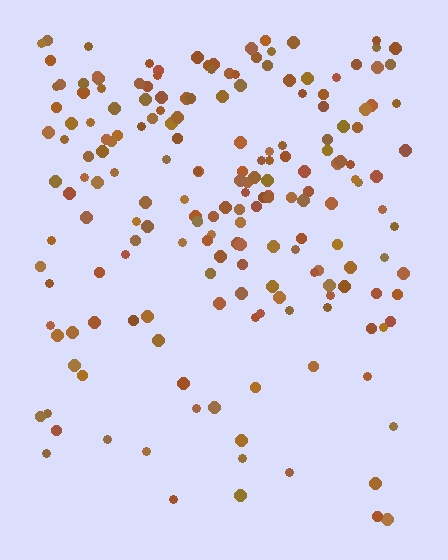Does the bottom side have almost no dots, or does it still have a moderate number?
Still a moderate number, just noticeably fewer than the top.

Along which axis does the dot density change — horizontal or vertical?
Vertical.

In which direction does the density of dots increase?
From bottom to top, with the top side densest.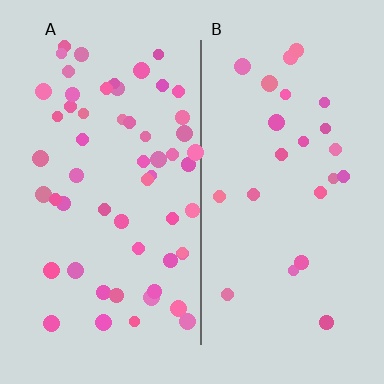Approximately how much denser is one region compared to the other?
Approximately 2.4× — region A over region B.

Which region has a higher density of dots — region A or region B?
A (the left).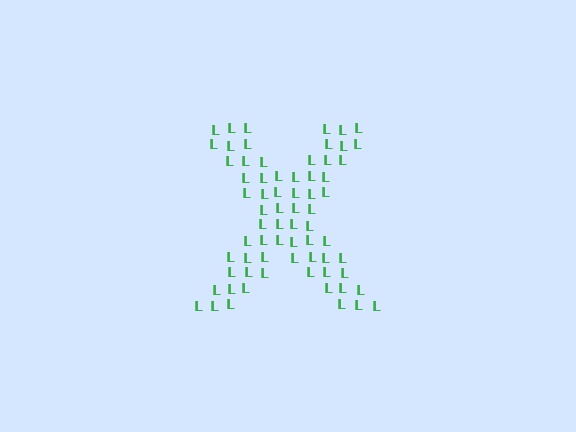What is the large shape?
The large shape is the letter X.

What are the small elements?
The small elements are letter L's.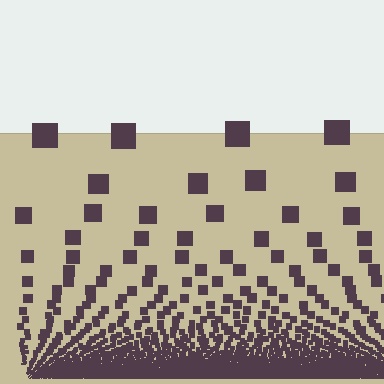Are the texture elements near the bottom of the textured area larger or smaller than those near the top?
Smaller. The gradient is inverted — elements near the bottom are smaller and denser.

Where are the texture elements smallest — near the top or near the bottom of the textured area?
Near the bottom.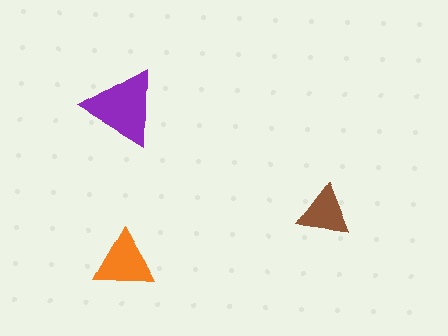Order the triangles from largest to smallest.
the purple one, the orange one, the brown one.